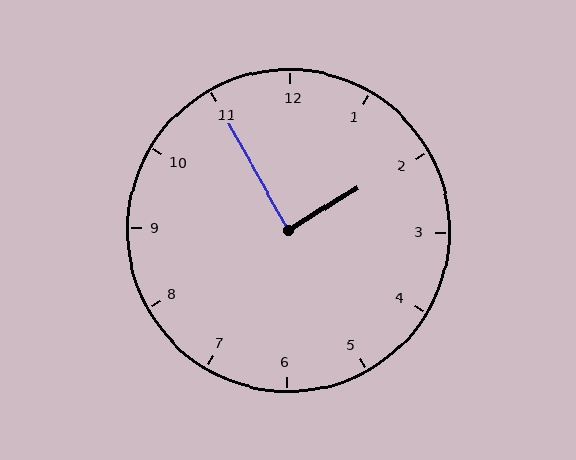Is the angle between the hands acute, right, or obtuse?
It is right.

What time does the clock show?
1:55.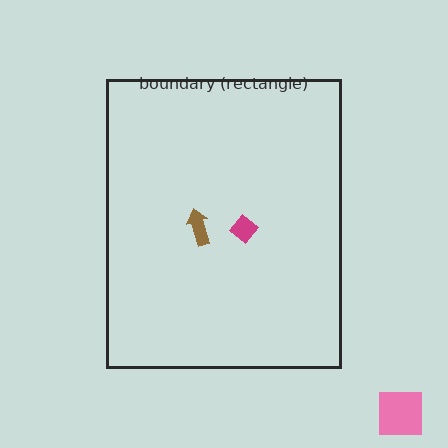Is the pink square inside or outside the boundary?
Outside.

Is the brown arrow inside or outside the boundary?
Inside.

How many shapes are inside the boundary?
2 inside, 1 outside.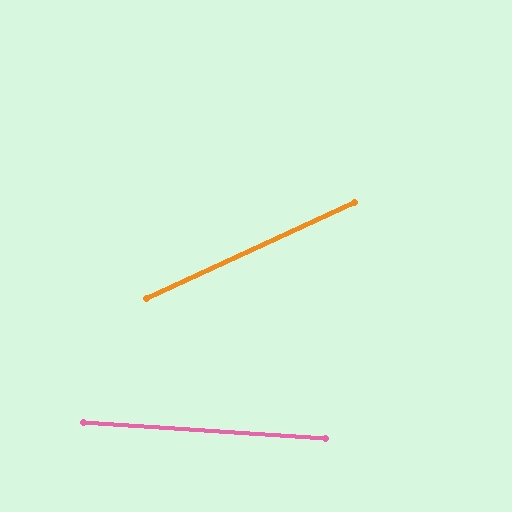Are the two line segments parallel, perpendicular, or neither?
Neither parallel nor perpendicular — they differ by about 29°.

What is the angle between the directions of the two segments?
Approximately 29 degrees.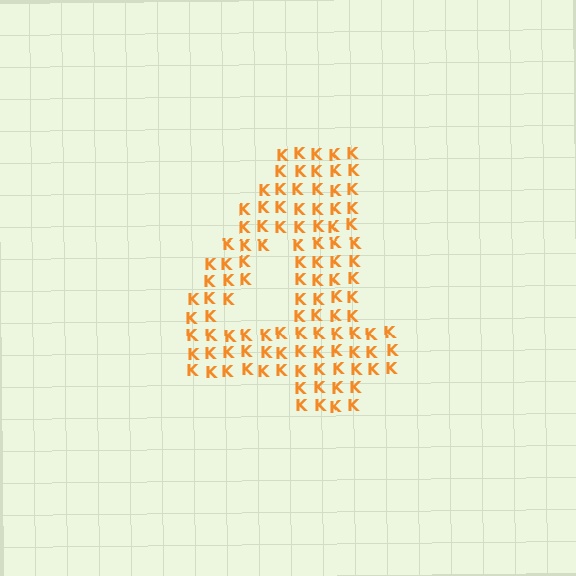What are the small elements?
The small elements are letter K's.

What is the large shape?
The large shape is the digit 4.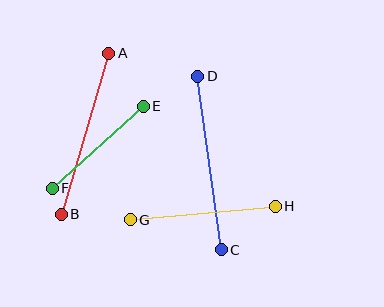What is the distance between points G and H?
The distance is approximately 146 pixels.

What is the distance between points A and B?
The distance is approximately 168 pixels.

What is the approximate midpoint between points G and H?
The midpoint is at approximately (203, 213) pixels.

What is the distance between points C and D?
The distance is approximately 175 pixels.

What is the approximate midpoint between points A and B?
The midpoint is at approximately (85, 134) pixels.